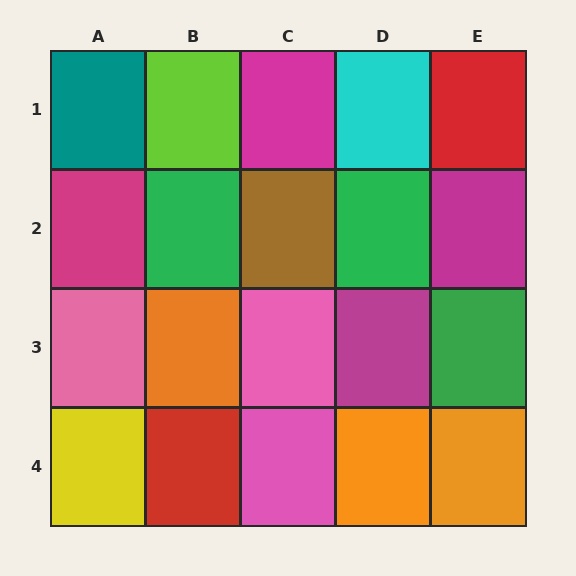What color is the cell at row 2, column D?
Green.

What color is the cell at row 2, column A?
Magenta.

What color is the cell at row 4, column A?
Yellow.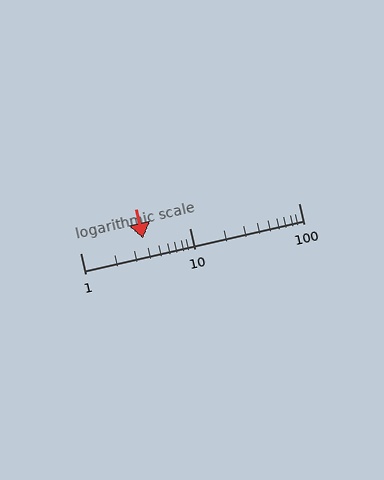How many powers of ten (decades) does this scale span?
The scale spans 2 decades, from 1 to 100.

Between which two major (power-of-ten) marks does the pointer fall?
The pointer is between 1 and 10.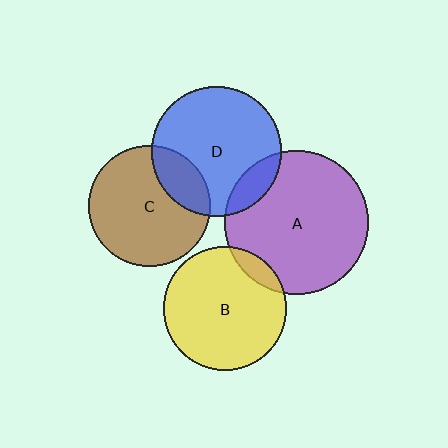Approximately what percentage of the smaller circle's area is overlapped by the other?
Approximately 10%.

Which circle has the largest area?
Circle A (purple).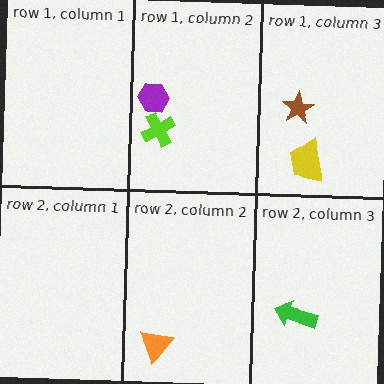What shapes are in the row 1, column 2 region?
The purple hexagon, the lime cross.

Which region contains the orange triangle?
The row 2, column 2 region.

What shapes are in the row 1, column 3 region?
The yellow trapezoid, the brown star.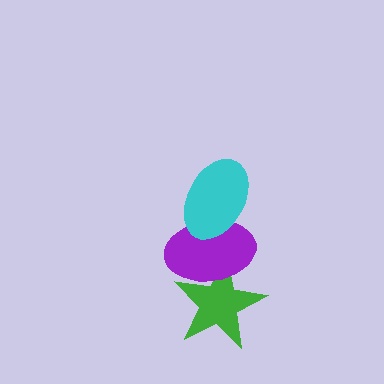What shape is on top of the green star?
The purple ellipse is on top of the green star.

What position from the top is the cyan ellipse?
The cyan ellipse is 1st from the top.